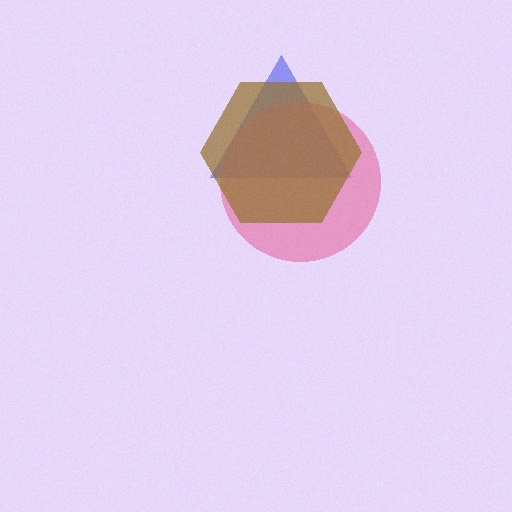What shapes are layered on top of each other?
The layered shapes are: a blue triangle, a pink circle, a brown hexagon.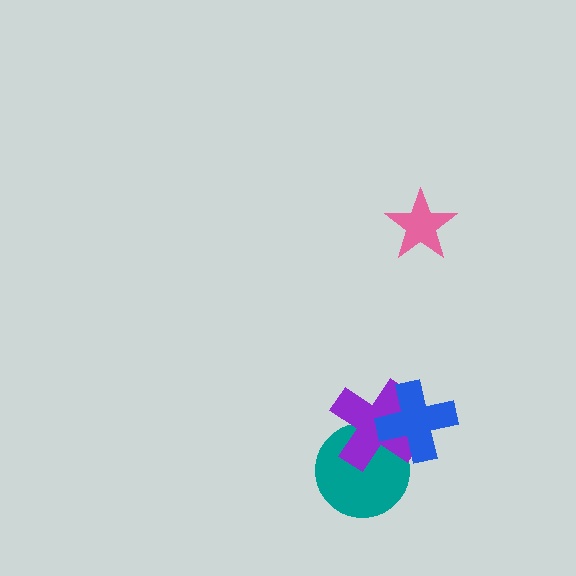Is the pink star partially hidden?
No, no other shape covers it.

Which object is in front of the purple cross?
The blue cross is in front of the purple cross.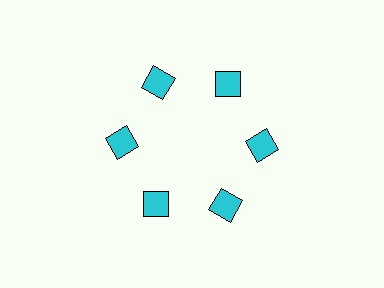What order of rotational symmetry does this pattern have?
This pattern has 6-fold rotational symmetry.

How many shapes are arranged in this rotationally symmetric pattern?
There are 6 shapes, arranged in 6 groups of 1.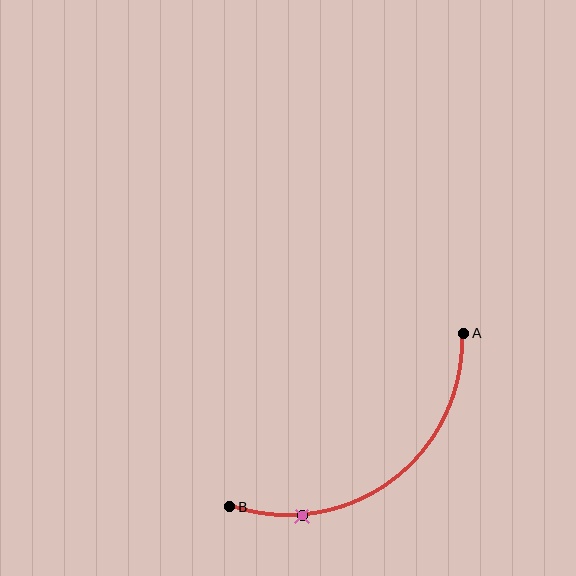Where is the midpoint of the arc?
The arc midpoint is the point on the curve farthest from the straight line joining A and B. It sits below and to the right of that line.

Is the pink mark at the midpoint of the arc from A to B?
No. The pink mark lies on the arc but is closer to endpoint B. The arc midpoint would be at the point on the curve equidistant along the arc from both A and B.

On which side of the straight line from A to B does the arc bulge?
The arc bulges below and to the right of the straight line connecting A and B.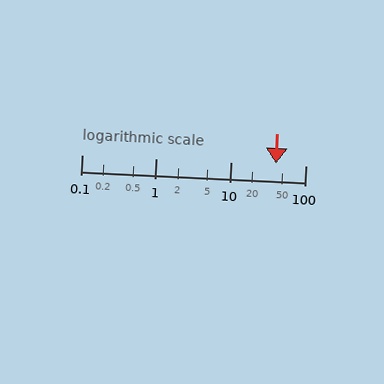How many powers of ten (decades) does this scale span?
The scale spans 3 decades, from 0.1 to 100.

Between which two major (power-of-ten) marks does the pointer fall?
The pointer is between 10 and 100.